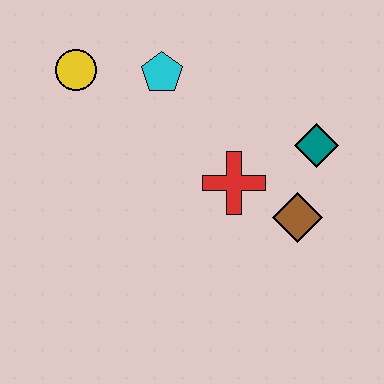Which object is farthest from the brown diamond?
The yellow circle is farthest from the brown diamond.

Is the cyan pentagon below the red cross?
No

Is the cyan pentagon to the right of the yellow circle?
Yes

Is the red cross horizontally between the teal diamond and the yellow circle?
Yes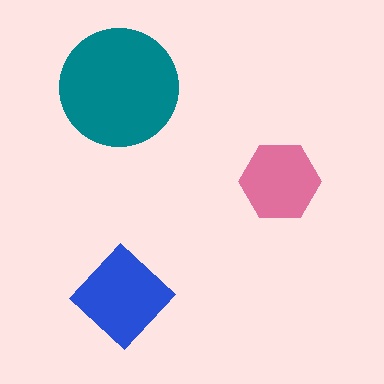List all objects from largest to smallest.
The teal circle, the blue diamond, the pink hexagon.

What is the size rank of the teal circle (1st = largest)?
1st.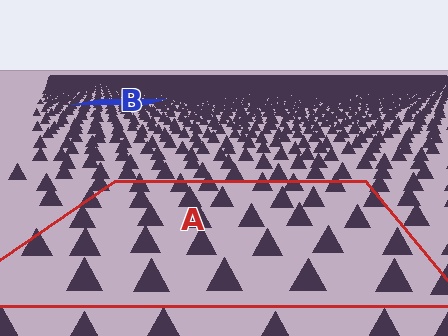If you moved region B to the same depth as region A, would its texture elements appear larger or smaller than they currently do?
They would appear larger. At a closer depth, the same texture elements are projected at a bigger on-screen size.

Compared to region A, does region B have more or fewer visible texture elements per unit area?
Region B has more texture elements per unit area — they are packed more densely because it is farther away.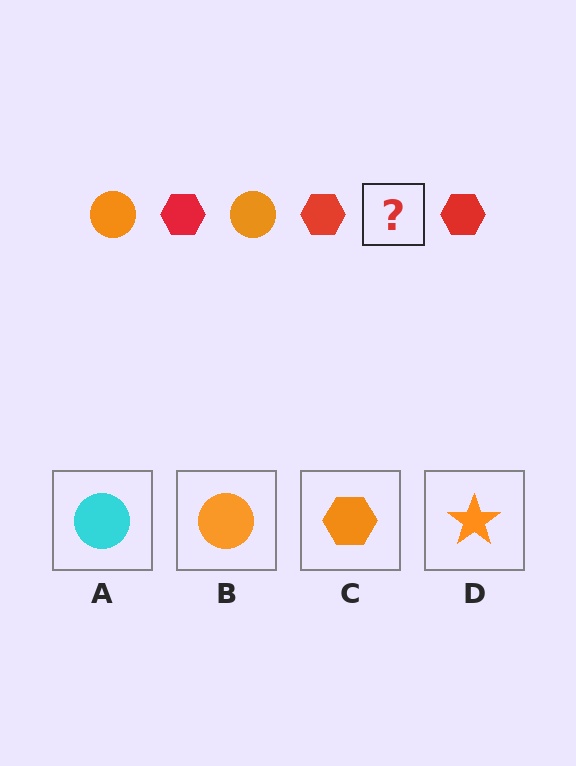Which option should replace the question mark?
Option B.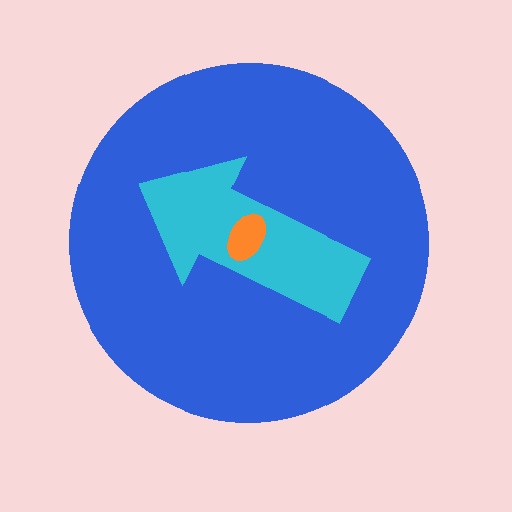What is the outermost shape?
The blue circle.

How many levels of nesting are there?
3.